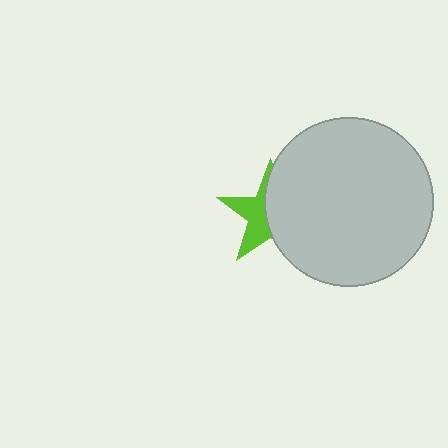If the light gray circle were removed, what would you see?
You would see the complete lime star.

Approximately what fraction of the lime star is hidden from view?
Roughly 56% of the lime star is hidden behind the light gray circle.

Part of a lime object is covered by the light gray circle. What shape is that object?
It is a star.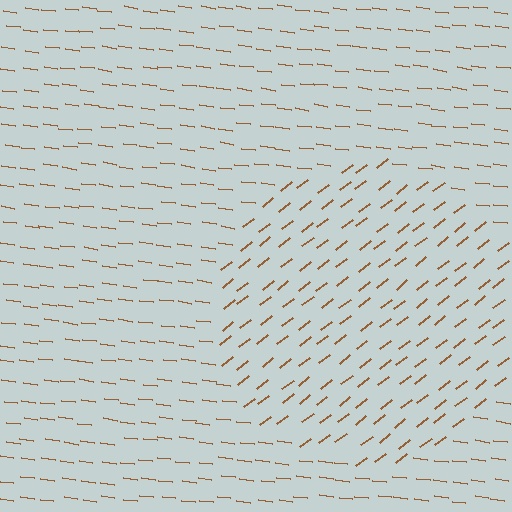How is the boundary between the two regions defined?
The boundary is defined purely by a change in line orientation (approximately 45 degrees difference). All lines are the same color and thickness.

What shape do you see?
I see a circle.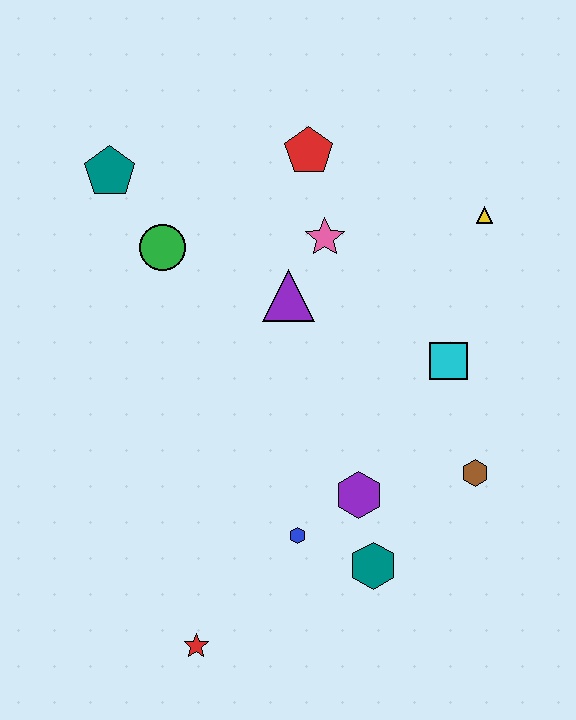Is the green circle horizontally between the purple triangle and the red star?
No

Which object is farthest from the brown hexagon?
The teal pentagon is farthest from the brown hexagon.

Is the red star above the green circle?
No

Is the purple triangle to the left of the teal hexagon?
Yes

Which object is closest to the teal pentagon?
The green circle is closest to the teal pentagon.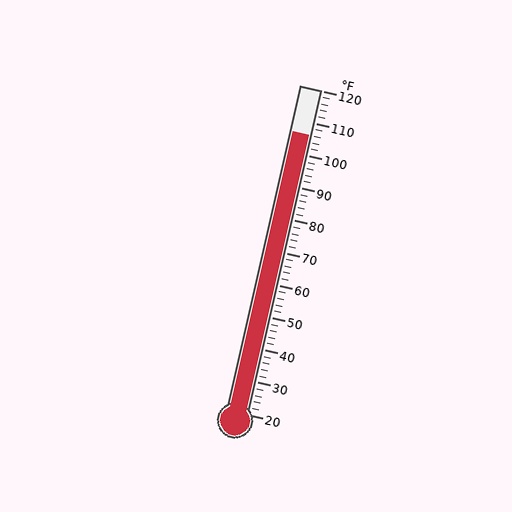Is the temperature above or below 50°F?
The temperature is above 50°F.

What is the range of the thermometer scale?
The thermometer scale ranges from 20°F to 120°F.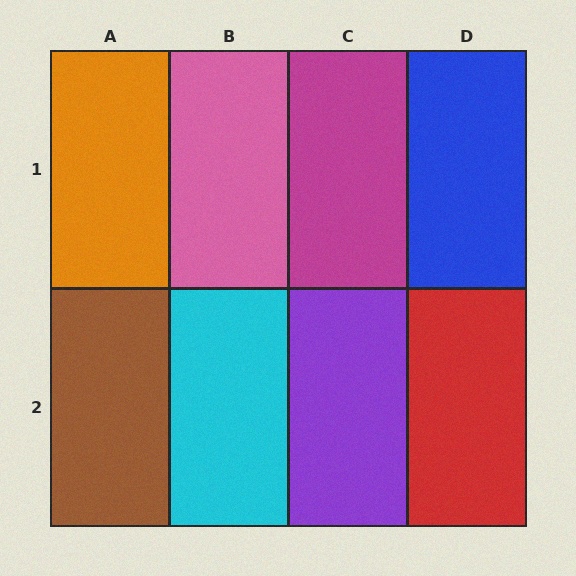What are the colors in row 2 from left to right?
Brown, cyan, purple, red.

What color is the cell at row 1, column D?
Blue.